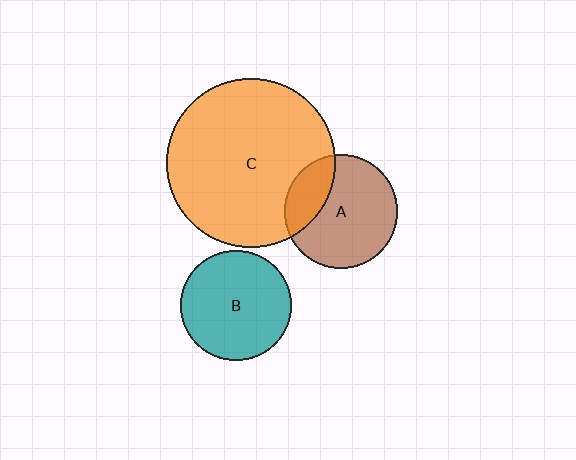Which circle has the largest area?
Circle C (orange).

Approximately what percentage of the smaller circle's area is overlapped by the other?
Approximately 25%.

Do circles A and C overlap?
Yes.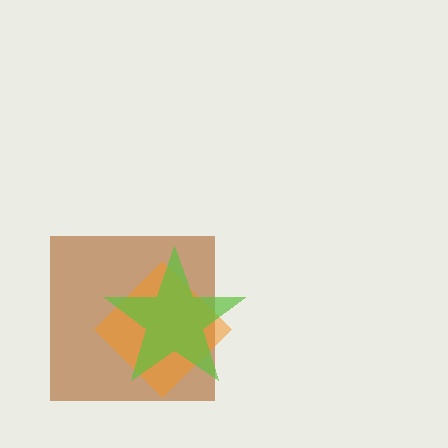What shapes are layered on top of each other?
The layered shapes are: a brown square, an orange diamond, a lime star.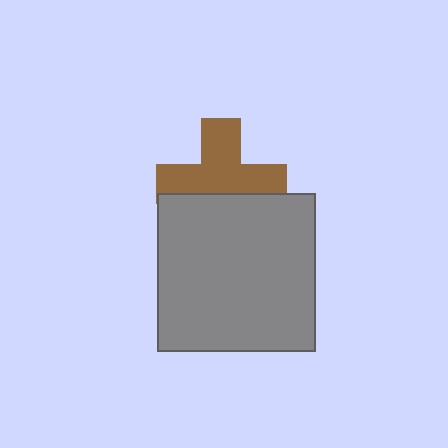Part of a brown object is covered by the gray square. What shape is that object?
It is a cross.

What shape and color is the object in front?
The object in front is a gray square.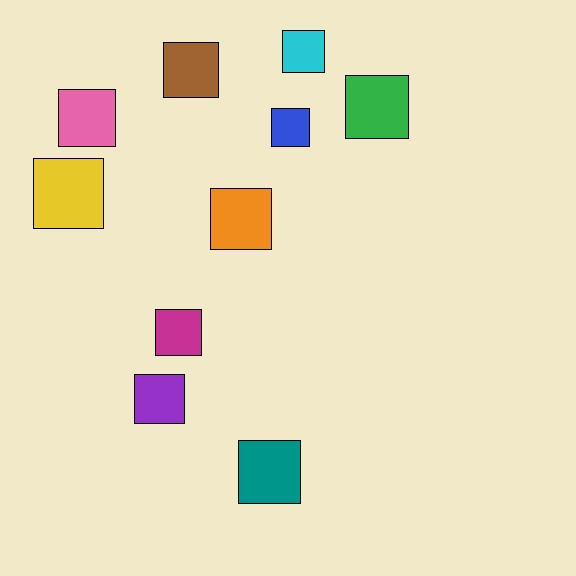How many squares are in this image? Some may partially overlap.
There are 10 squares.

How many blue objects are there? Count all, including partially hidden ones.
There is 1 blue object.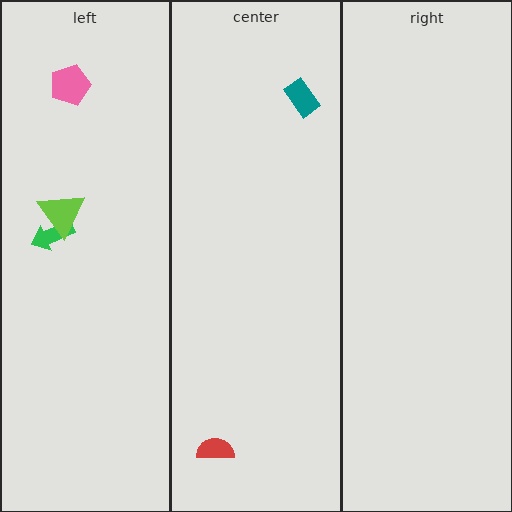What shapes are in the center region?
The red semicircle, the teal rectangle.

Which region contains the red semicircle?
The center region.